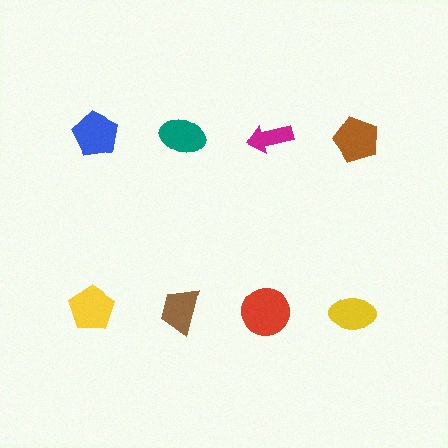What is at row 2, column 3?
A red circle.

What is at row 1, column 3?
A magenta arrow.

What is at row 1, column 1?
A blue pentagon.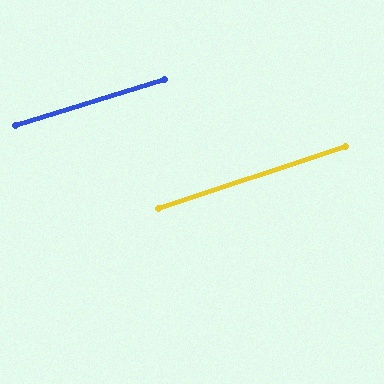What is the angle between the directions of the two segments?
Approximately 1 degree.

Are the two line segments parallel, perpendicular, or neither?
Parallel — their directions differ by only 1.5°.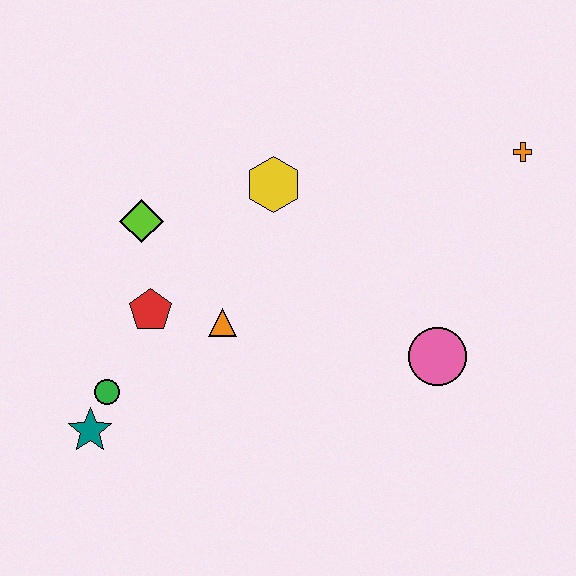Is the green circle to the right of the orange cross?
No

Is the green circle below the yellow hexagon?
Yes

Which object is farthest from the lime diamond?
The orange cross is farthest from the lime diamond.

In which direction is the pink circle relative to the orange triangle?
The pink circle is to the right of the orange triangle.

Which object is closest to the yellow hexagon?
The lime diamond is closest to the yellow hexagon.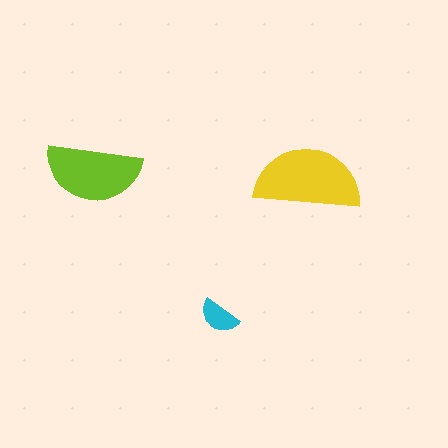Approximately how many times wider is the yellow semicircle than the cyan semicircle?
About 2.5 times wider.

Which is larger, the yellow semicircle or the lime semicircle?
The yellow one.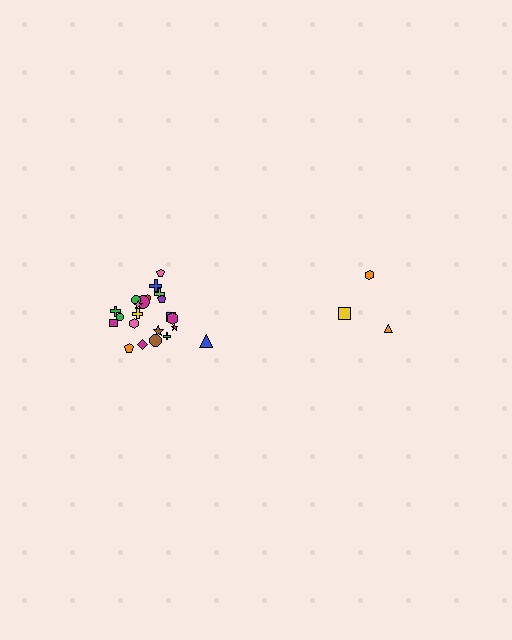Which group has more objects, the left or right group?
The left group.